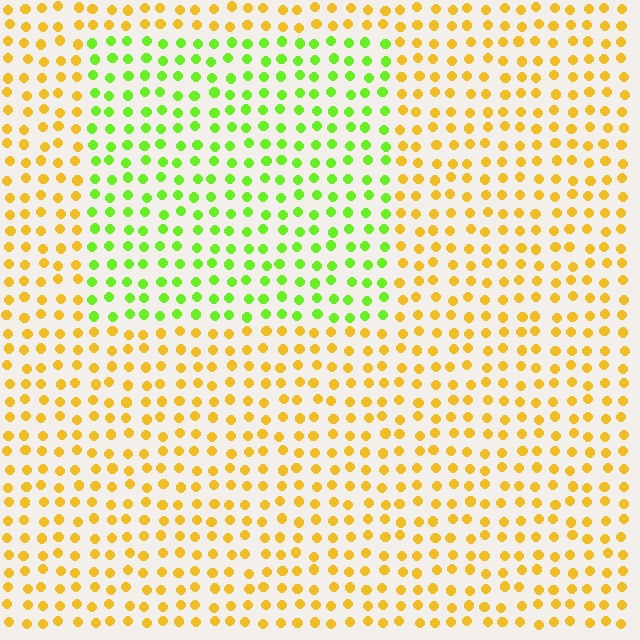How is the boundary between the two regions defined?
The boundary is defined purely by a slight shift in hue (about 55 degrees). Spacing, size, and orientation are identical on both sides.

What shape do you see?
I see a rectangle.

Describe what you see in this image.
The image is filled with small yellow elements in a uniform arrangement. A rectangle-shaped region is visible where the elements are tinted to a slightly different hue, forming a subtle color boundary.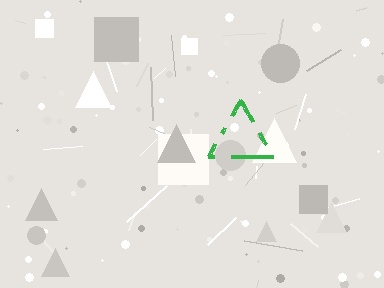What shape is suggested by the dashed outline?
The dashed outline suggests a triangle.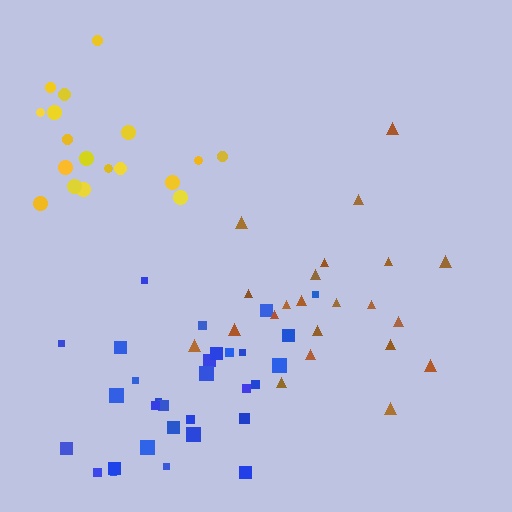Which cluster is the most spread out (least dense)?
Brown.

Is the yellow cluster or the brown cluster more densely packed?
Yellow.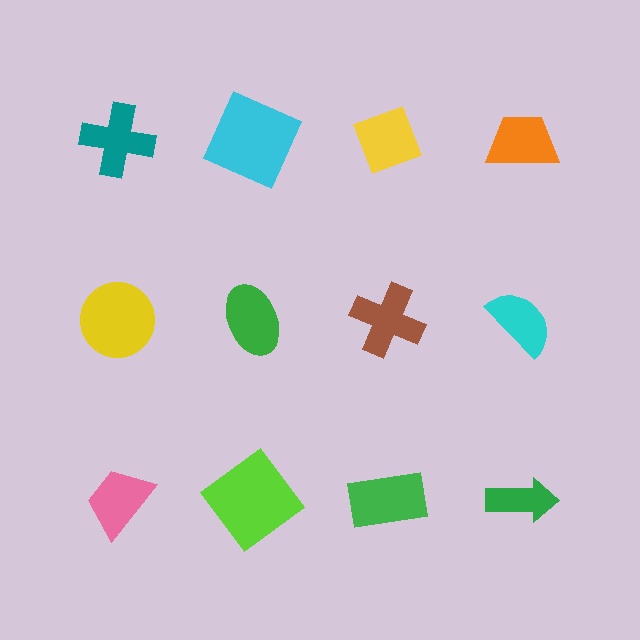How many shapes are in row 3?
4 shapes.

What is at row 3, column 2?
A lime diamond.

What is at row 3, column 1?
A pink trapezoid.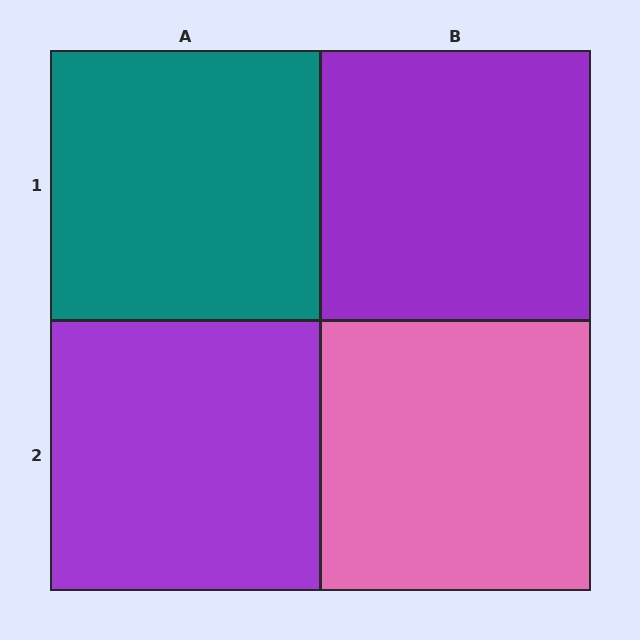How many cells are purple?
2 cells are purple.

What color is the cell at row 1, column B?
Purple.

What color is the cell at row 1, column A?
Teal.